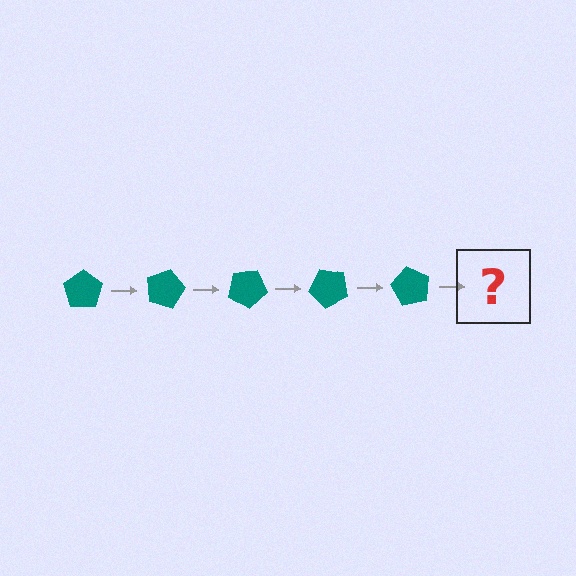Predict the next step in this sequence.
The next step is a teal pentagon rotated 75 degrees.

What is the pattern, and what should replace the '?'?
The pattern is that the pentagon rotates 15 degrees each step. The '?' should be a teal pentagon rotated 75 degrees.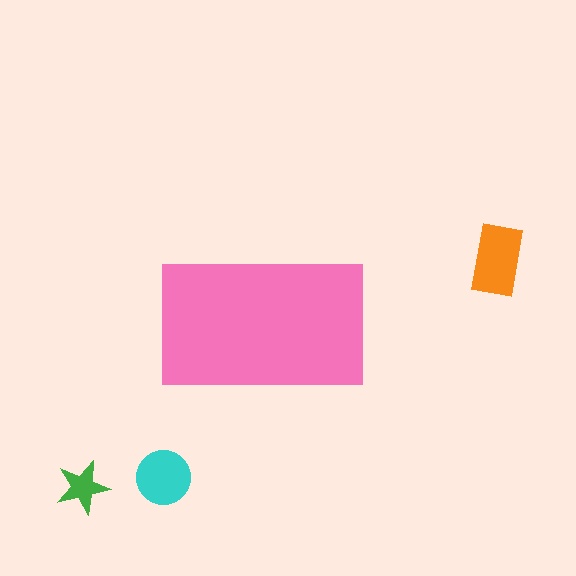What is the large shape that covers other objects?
A pink rectangle.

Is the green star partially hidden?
No, the green star is fully visible.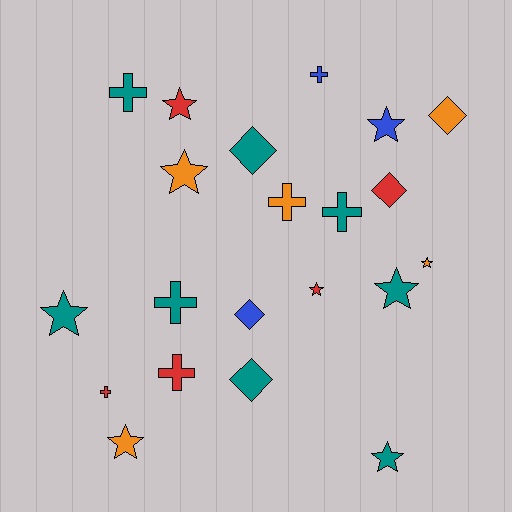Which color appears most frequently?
Teal, with 8 objects.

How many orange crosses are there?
There is 1 orange cross.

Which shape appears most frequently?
Star, with 9 objects.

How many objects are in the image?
There are 21 objects.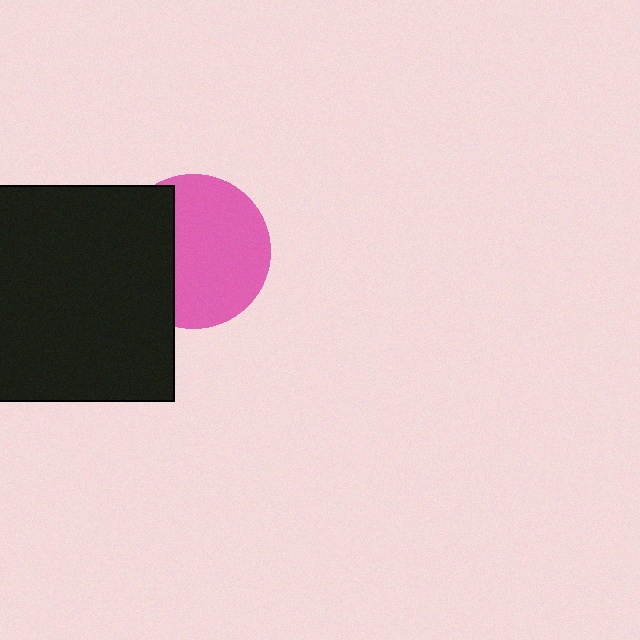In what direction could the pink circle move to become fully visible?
The pink circle could move right. That would shift it out from behind the black square entirely.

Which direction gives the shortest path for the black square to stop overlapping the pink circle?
Moving left gives the shortest separation.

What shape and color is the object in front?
The object in front is a black square.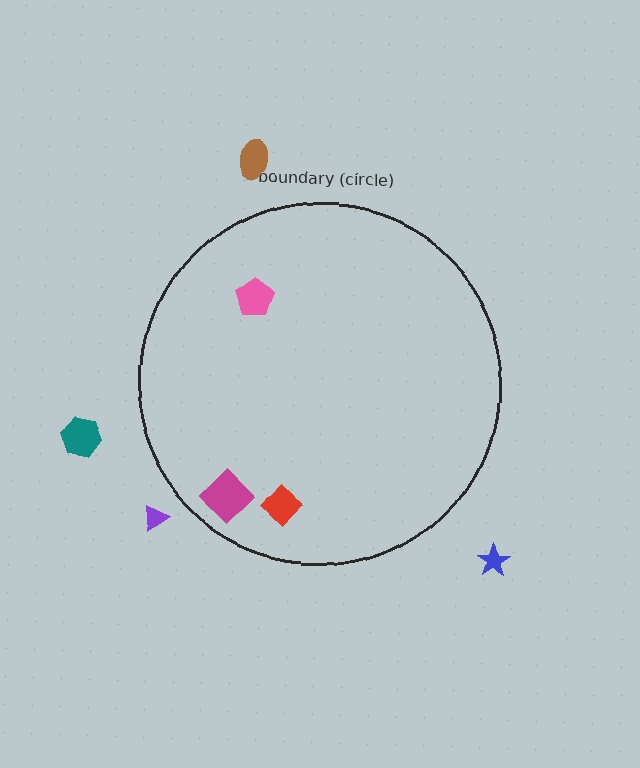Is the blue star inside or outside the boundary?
Outside.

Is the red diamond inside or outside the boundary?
Inside.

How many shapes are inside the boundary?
3 inside, 4 outside.